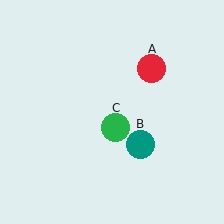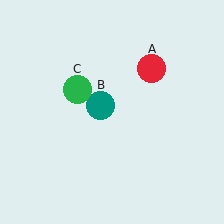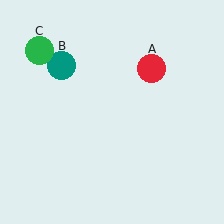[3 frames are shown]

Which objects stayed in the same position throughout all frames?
Red circle (object A) remained stationary.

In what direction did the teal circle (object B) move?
The teal circle (object B) moved up and to the left.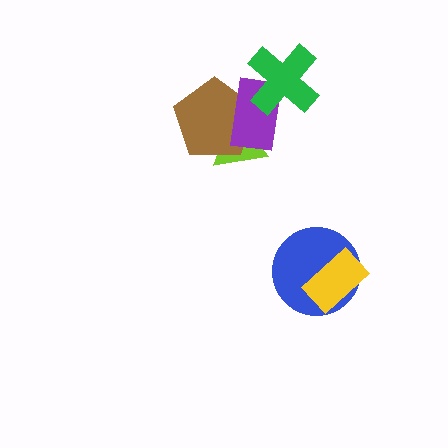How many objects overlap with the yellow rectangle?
1 object overlaps with the yellow rectangle.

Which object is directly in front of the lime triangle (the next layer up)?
The brown pentagon is directly in front of the lime triangle.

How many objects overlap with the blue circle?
1 object overlaps with the blue circle.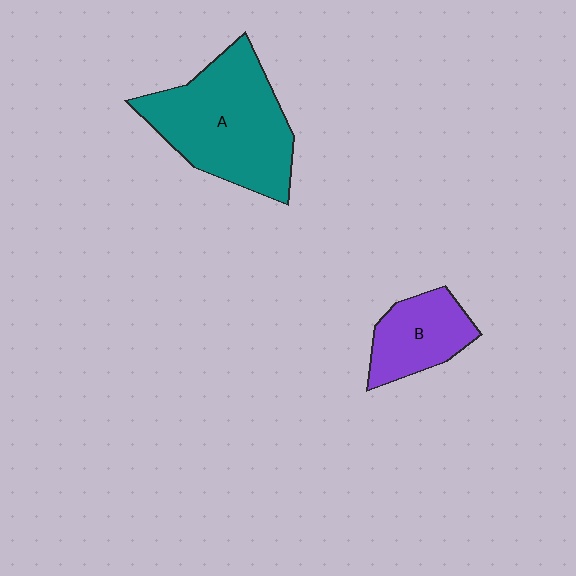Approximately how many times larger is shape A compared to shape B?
Approximately 2.1 times.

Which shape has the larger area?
Shape A (teal).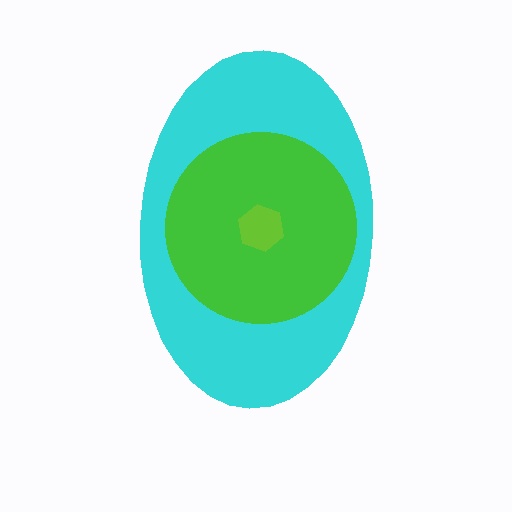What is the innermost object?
The lime hexagon.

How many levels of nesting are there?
3.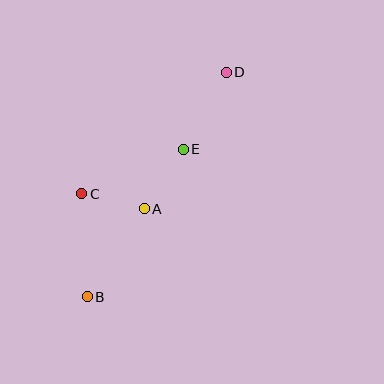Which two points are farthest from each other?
Points B and D are farthest from each other.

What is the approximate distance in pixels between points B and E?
The distance between B and E is approximately 176 pixels.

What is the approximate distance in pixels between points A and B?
The distance between A and B is approximately 105 pixels.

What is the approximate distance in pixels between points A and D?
The distance between A and D is approximately 159 pixels.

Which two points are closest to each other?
Points A and C are closest to each other.